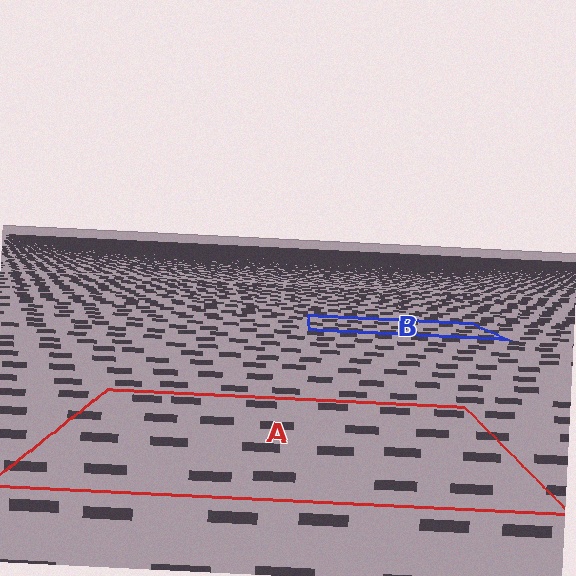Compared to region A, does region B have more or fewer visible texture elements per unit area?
Region B has more texture elements per unit area — they are packed more densely because it is farther away.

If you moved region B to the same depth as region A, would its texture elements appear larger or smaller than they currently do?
They would appear larger. At a closer depth, the same texture elements are projected at a bigger on-screen size.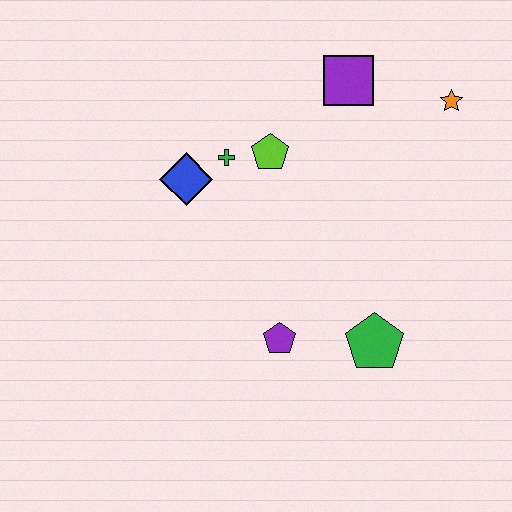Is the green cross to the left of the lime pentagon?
Yes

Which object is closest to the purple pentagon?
The green pentagon is closest to the purple pentagon.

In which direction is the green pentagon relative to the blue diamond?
The green pentagon is to the right of the blue diamond.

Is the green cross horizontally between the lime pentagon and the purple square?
No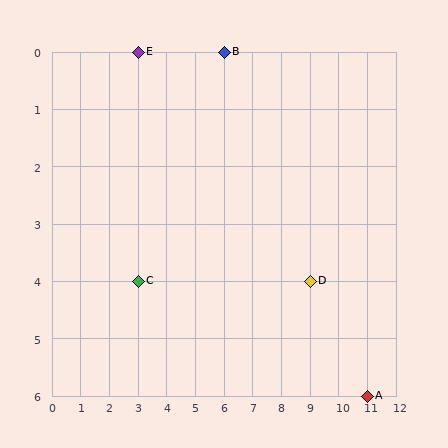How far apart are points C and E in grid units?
Points C and E are 4 rows apart.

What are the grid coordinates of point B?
Point B is at grid coordinates (6, 0).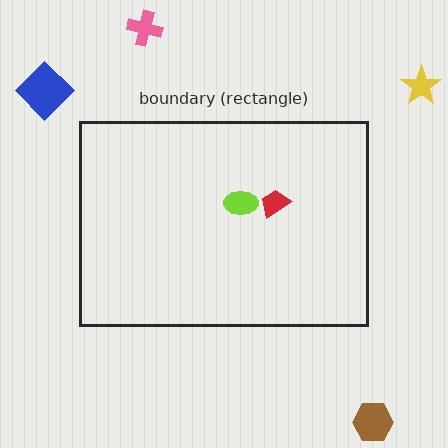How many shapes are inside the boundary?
2 inside, 4 outside.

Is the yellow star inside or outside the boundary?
Outside.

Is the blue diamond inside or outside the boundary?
Outside.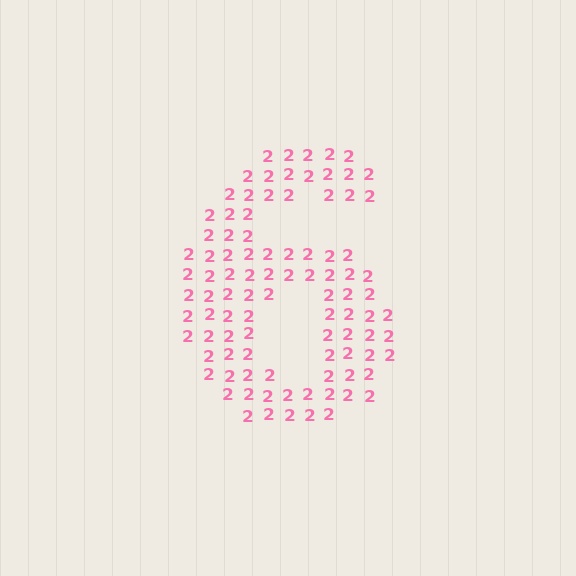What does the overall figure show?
The overall figure shows the digit 6.